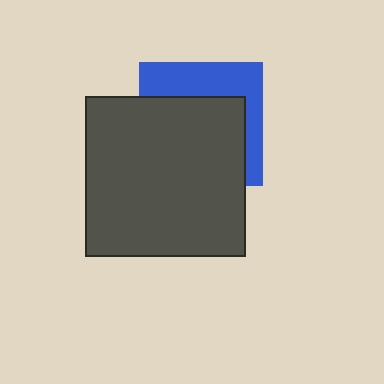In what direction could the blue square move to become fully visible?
The blue square could move up. That would shift it out from behind the dark gray square entirely.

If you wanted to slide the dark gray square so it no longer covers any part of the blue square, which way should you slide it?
Slide it down — that is the most direct way to separate the two shapes.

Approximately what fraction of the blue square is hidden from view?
Roughly 62% of the blue square is hidden behind the dark gray square.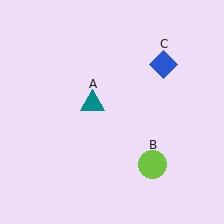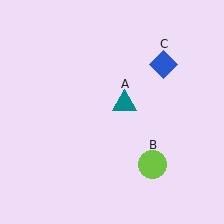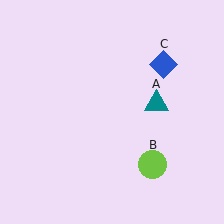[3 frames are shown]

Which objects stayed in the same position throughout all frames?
Lime circle (object B) and blue diamond (object C) remained stationary.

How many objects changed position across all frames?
1 object changed position: teal triangle (object A).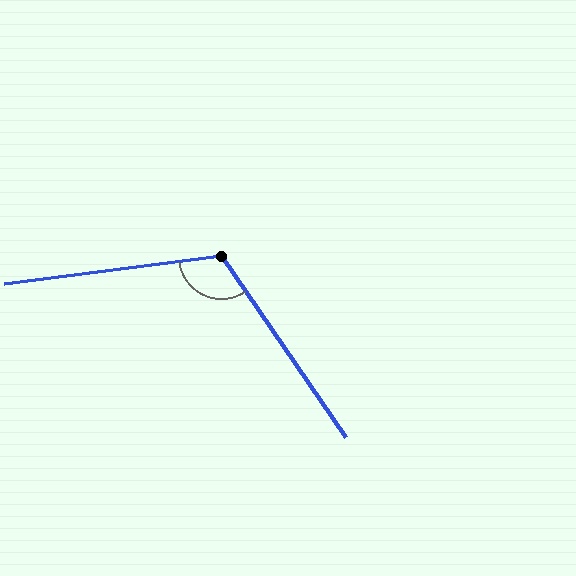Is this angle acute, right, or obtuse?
It is obtuse.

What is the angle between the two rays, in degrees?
Approximately 117 degrees.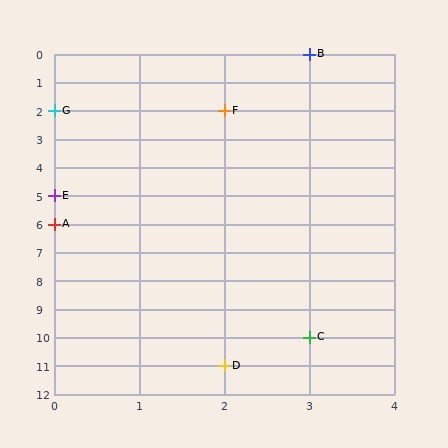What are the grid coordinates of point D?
Point D is at grid coordinates (2, 11).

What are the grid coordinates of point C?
Point C is at grid coordinates (3, 10).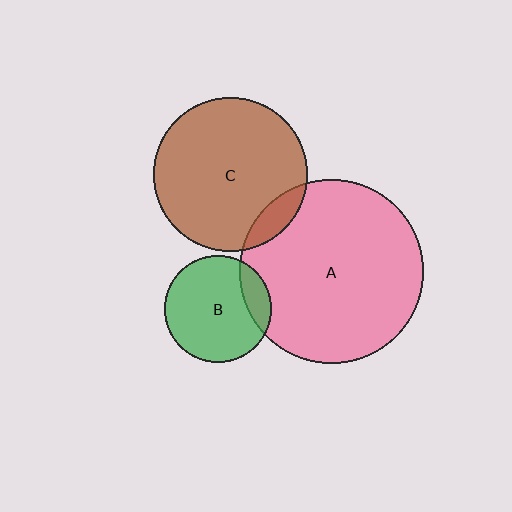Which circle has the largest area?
Circle A (pink).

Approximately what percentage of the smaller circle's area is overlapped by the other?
Approximately 10%.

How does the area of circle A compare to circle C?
Approximately 1.4 times.